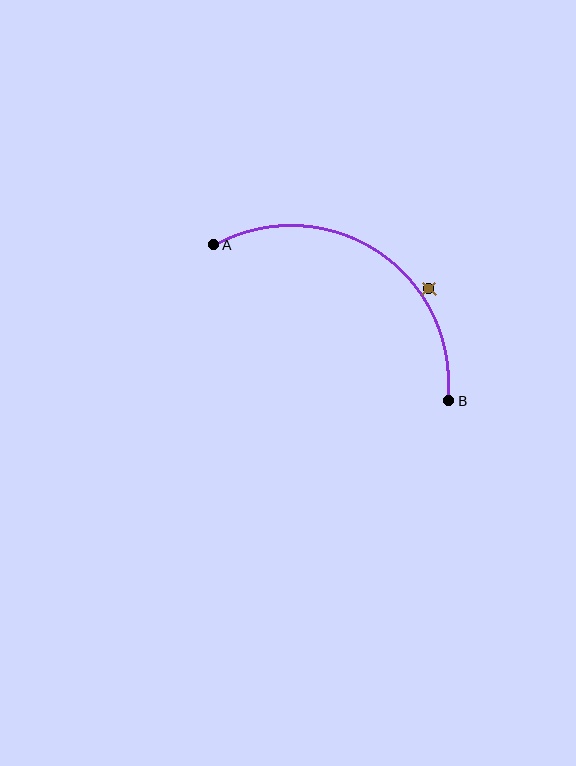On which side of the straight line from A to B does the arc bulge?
The arc bulges above the straight line connecting A and B.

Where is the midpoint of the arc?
The arc midpoint is the point on the curve farthest from the straight line joining A and B. It sits above that line.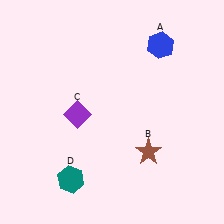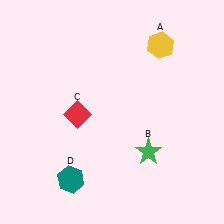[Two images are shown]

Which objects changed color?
A changed from blue to yellow. B changed from brown to green. C changed from purple to red.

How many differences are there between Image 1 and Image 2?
There are 3 differences between the two images.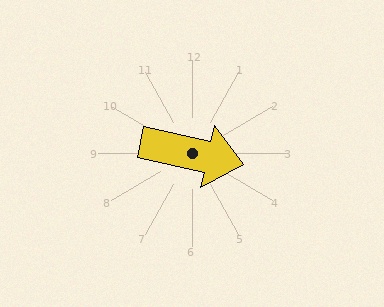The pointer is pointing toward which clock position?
Roughly 3 o'clock.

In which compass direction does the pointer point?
East.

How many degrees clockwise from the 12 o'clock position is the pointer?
Approximately 102 degrees.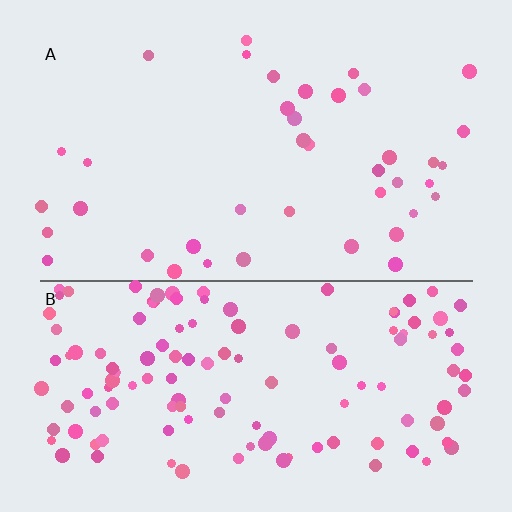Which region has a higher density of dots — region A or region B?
B (the bottom).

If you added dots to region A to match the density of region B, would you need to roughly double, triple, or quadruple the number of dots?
Approximately triple.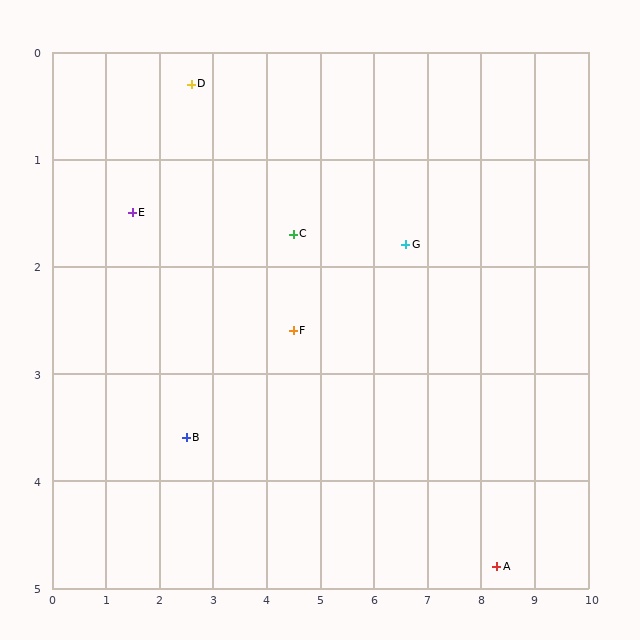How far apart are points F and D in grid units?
Points F and D are about 3.0 grid units apart.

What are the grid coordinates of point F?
Point F is at approximately (4.5, 2.6).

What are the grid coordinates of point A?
Point A is at approximately (8.3, 4.8).